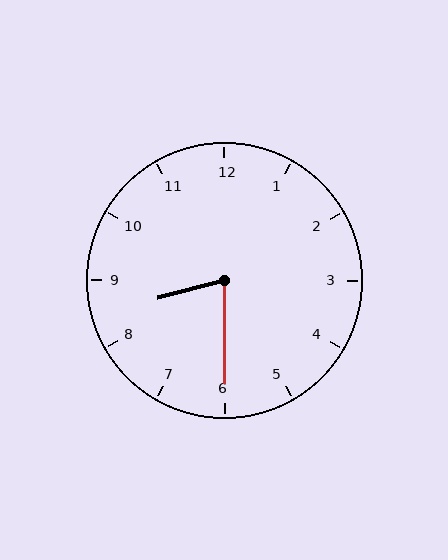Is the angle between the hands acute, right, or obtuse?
It is acute.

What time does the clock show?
8:30.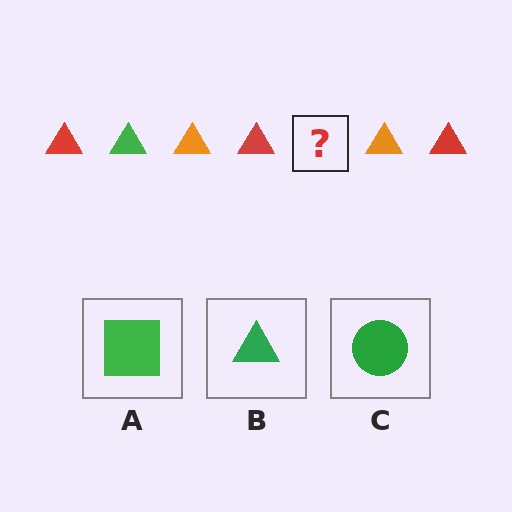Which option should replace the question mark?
Option B.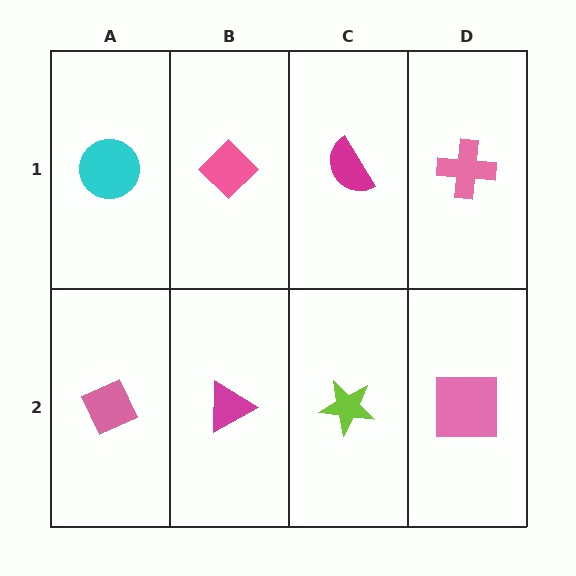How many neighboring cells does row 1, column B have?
3.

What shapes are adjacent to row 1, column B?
A magenta triangle (row 2, column B), a cyan circle (row 1, column A), a magenta semicircle (row 1, column C).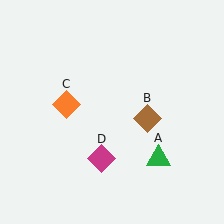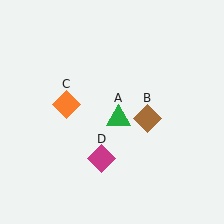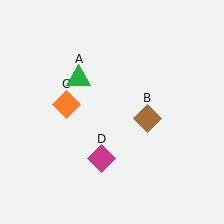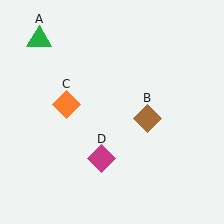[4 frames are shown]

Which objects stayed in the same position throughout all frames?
Brown diamond (object B) and orange diamond (object C) and magenta diamond (object D) remained stationary.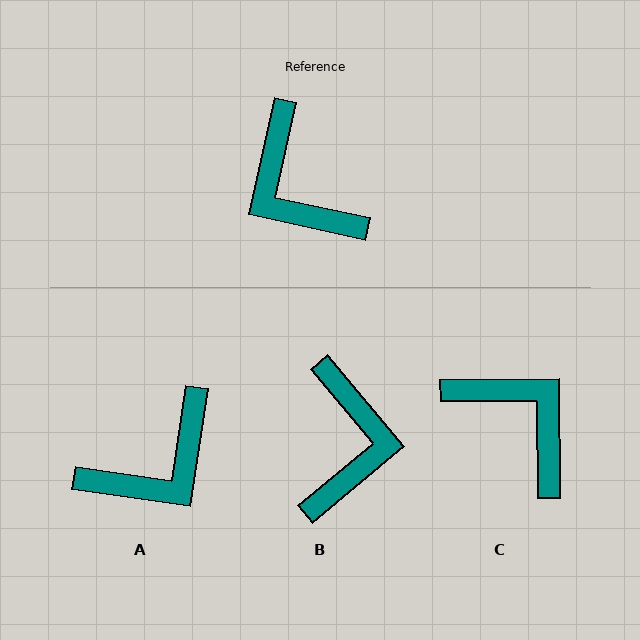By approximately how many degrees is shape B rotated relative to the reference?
Approximately 142 degrees counter-clockwise.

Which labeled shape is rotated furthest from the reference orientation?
C, about 167 degrees away.